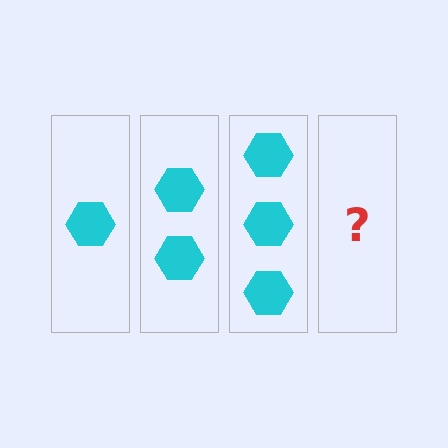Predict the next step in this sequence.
The next step is 4 hexagons.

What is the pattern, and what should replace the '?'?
The pattern is that each step adds one more hexagon. The '?' should be 4 hexagons.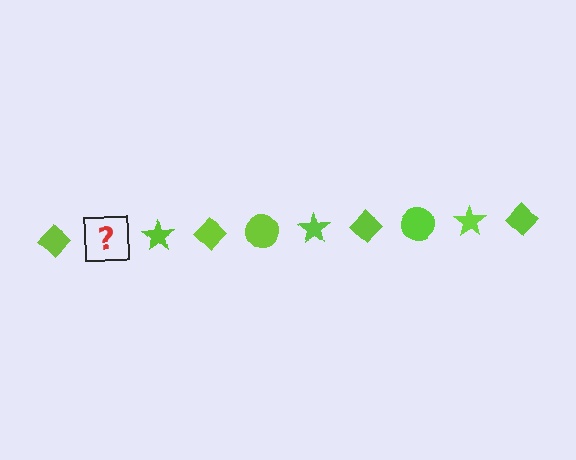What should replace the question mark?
The question mark should be replaced with a lime circle.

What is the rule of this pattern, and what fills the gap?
The rule is that the pattern cycles through diamond, circle, star shapes in lime. The gap should be filled with a lime circle.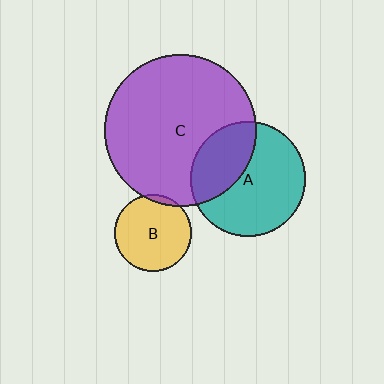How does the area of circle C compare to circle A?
Approximately 1.8 times.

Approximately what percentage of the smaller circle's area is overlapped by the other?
Approximately 35%.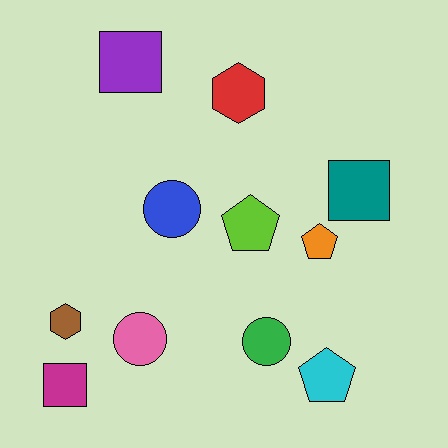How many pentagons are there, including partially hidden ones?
There are 3 pentagons.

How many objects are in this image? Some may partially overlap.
There are 11 objects.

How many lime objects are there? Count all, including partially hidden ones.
There is 1 lime object.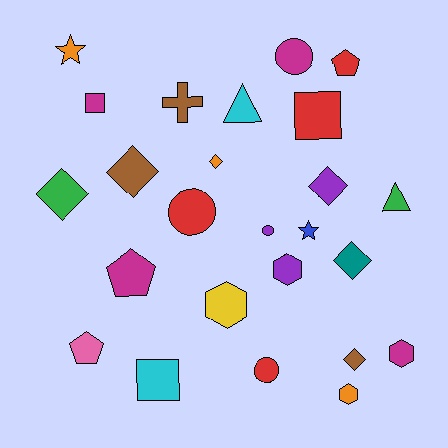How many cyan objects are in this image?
There are 2 cyan objects.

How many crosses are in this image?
There is 1 cross.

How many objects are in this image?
There are 25 objects.